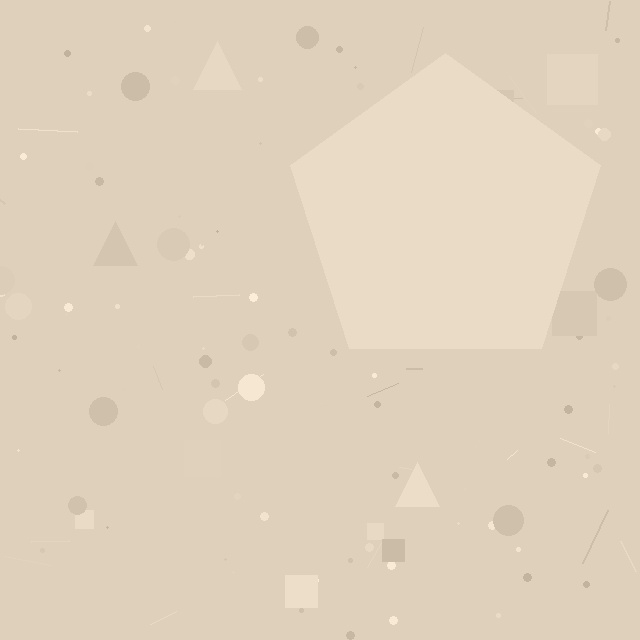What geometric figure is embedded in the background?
A pentagon is embedded in the background.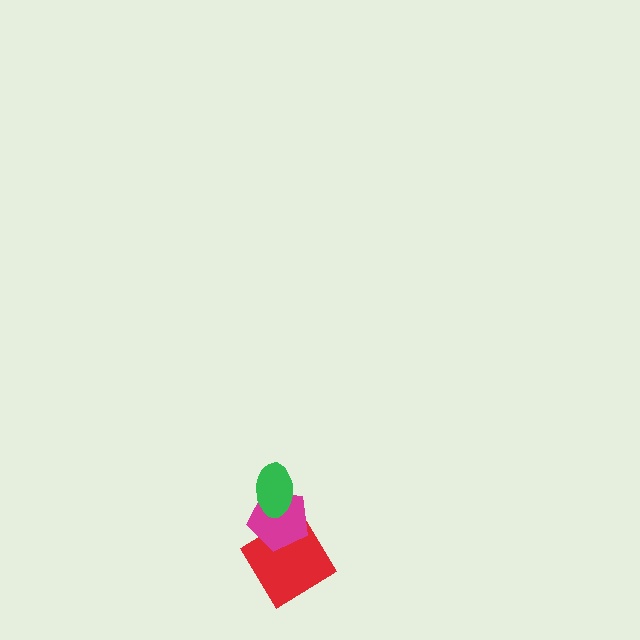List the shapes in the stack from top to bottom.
From top to bottom: the green ellipse, the magenta pentagon, the red diamond.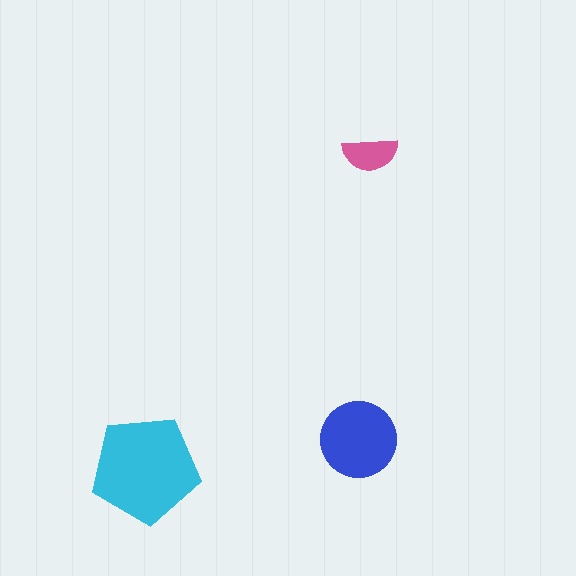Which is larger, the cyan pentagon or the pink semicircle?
The cyan pentagon.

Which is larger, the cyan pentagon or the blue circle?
The cyan pentagon.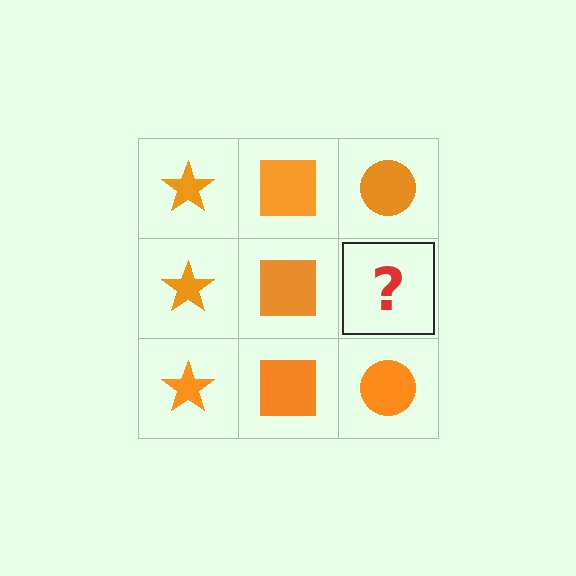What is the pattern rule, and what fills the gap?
The rule is that each column has a consistent shape. The gap should be filled with an orange circle.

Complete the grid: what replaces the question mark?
The question mark should be replaced with an orange circle.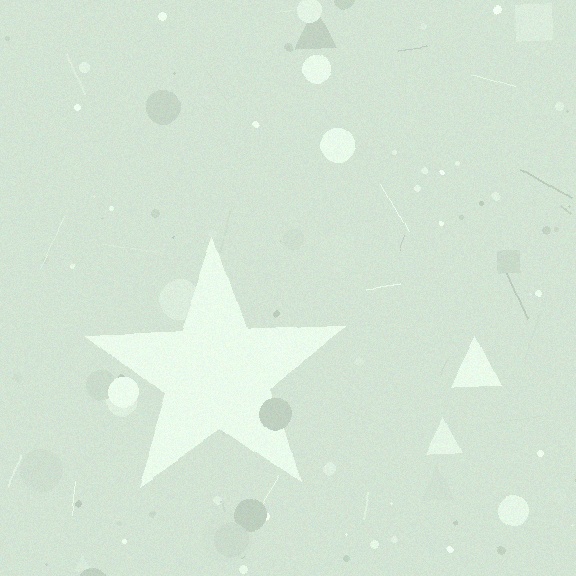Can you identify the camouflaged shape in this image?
The camouflaged shape is a star.